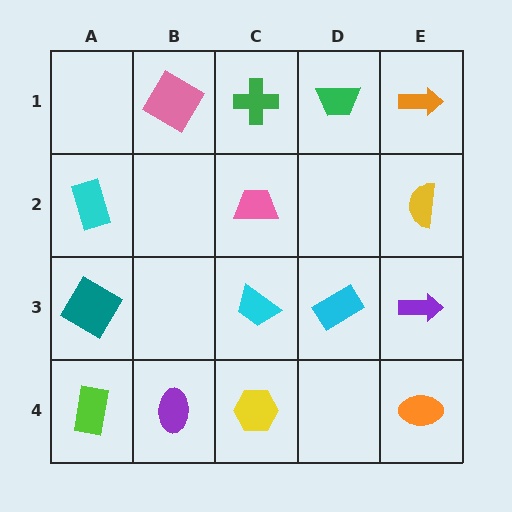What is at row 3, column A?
A teal diamond.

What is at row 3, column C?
A cyan trapezoid.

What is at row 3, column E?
A purple arrow.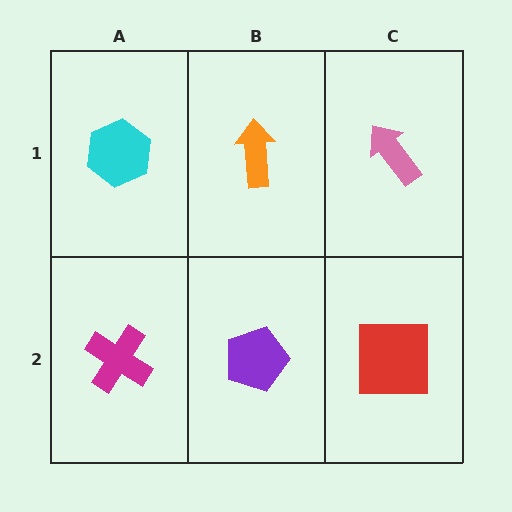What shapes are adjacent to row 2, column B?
An orange arrow (row 1, column B), a magenta cross (row 2, column A), a red square (row 2, column C).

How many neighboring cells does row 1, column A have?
2.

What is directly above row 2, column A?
A cyan hexagon.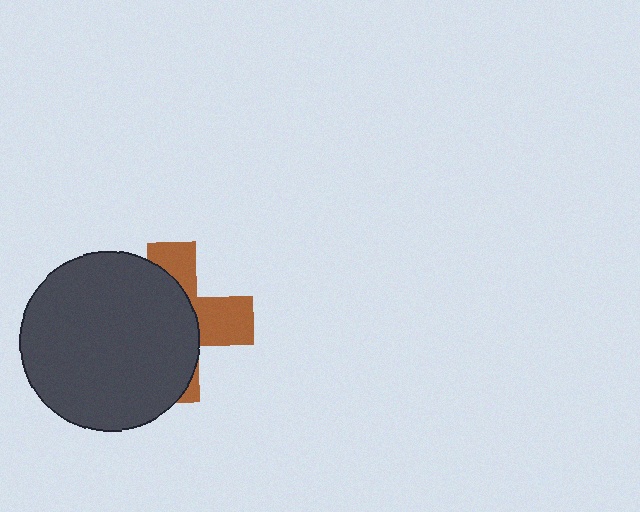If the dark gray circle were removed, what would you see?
You would see the complete brown cross.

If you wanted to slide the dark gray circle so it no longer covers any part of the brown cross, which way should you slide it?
Slide it left — that is the most direct way to separate the two shapes.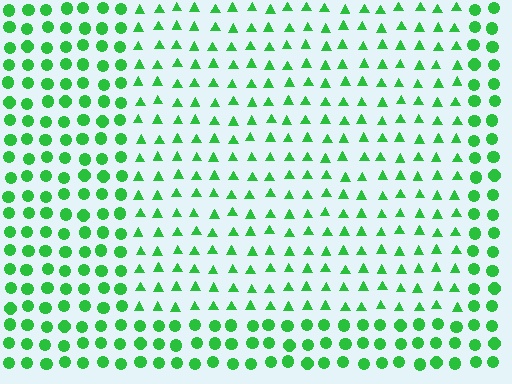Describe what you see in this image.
The image is filled with small green elements arranged in a uniform grid. A rectangle-shaped region contains triangles, while the surrounding area contains circles. The boundary is defined purely by the change in element shape.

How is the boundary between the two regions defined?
The boundary is defined by a change in element shape: triangles inside vs. circles outside. All elements share the same color and spacing.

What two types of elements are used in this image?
The image uses triangles inside the rectangle region and circles outside it.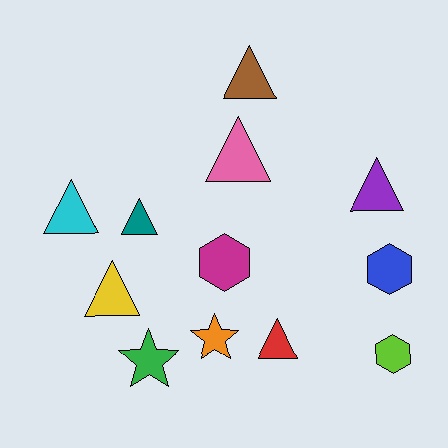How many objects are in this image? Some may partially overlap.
There are 12 objects.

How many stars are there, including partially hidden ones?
There are 2 stars.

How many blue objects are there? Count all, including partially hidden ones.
There is 1 blue object.